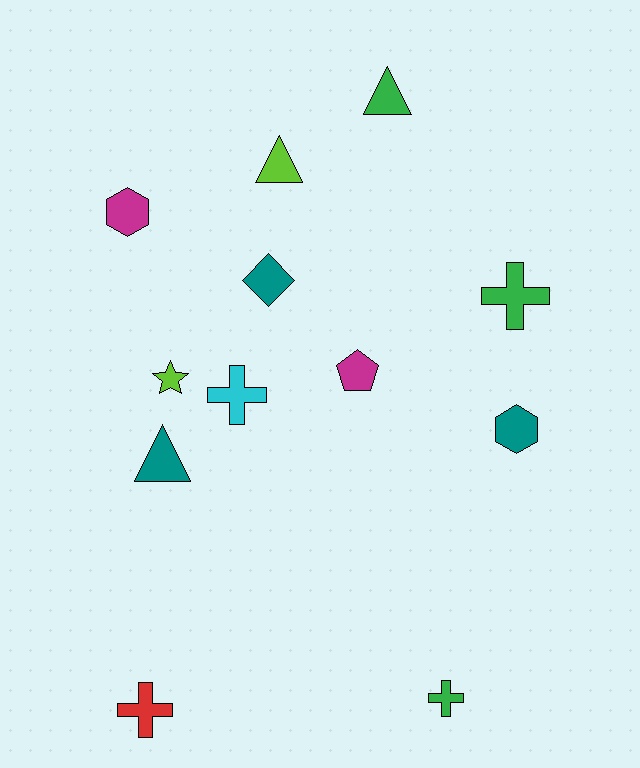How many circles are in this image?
There are no circles.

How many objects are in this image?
There are 12 objects.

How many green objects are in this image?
There are 3 green objects.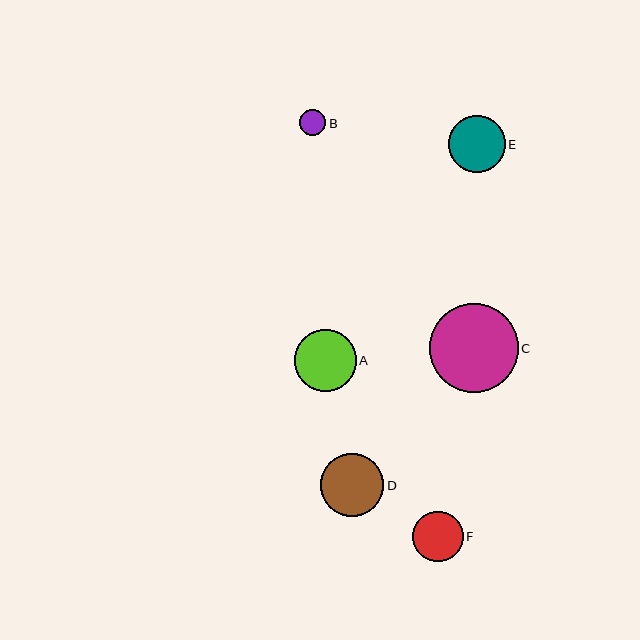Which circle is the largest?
Circle C is the largest with a size of approximately 89 pixels.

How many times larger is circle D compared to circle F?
Circle D is approximately 1.2 times the size of circle F.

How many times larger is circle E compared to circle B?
Circle E is approximately 2.1 times the size of circle B.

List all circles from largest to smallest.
From largest to smallest: C, D, A, E, F, B.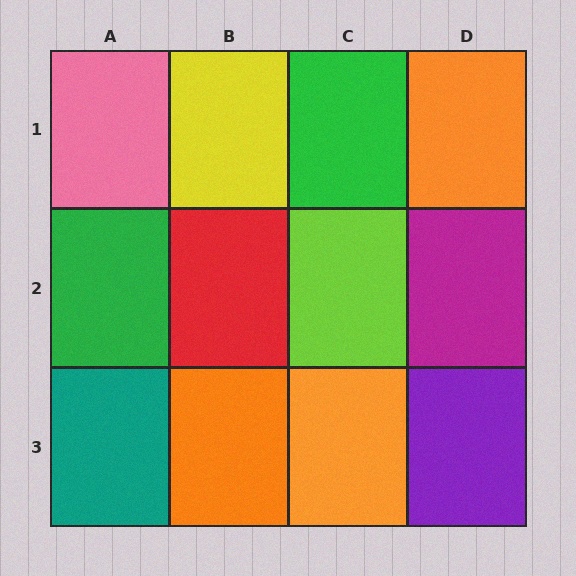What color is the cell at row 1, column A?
Pink.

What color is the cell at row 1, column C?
Green.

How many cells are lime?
1 cell is lime.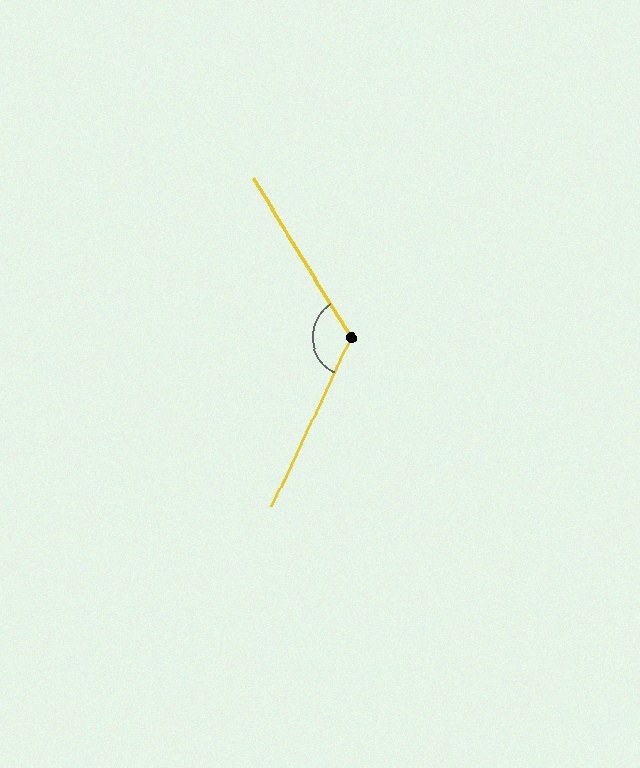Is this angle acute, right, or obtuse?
It is obtuse.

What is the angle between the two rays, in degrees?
Approximately 123 degrees.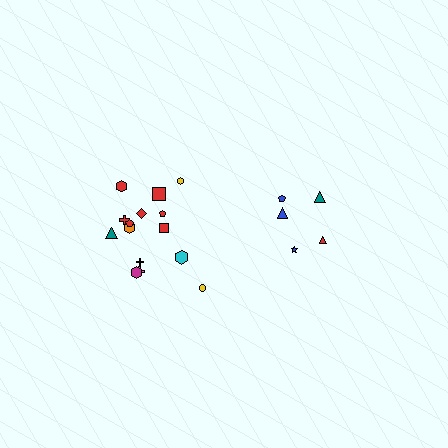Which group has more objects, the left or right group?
The left group.